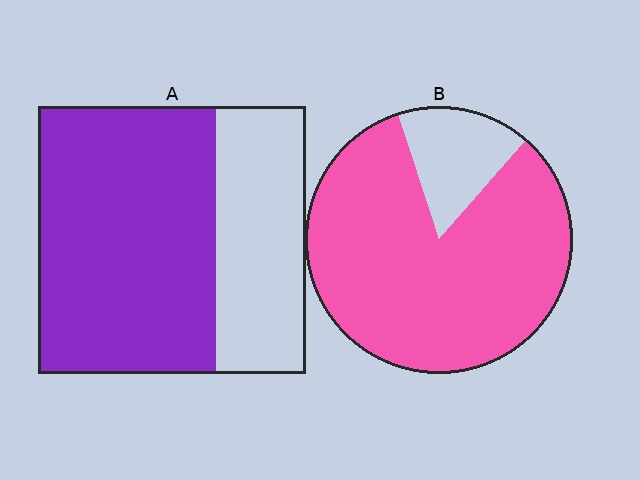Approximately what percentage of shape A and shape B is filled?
A is approximately 65% and B is approximately 85%.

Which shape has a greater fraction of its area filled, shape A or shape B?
Shape B.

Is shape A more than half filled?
Yes.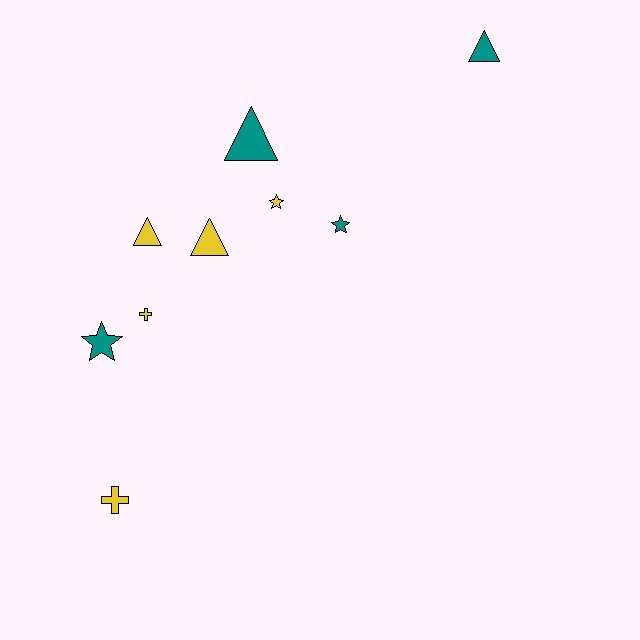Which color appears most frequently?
Yellow, with 5 objects.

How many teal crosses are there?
There are no teal crosses.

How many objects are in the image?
There are 9 objects.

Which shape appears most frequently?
Triangle, with 4 objects.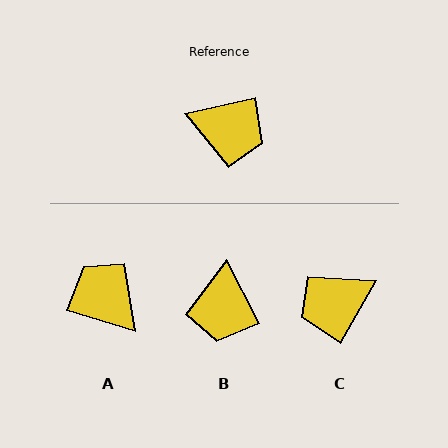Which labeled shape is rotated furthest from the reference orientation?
A, about 150 degrees away.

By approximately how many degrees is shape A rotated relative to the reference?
Approximately 150 degrees counter-clockwise.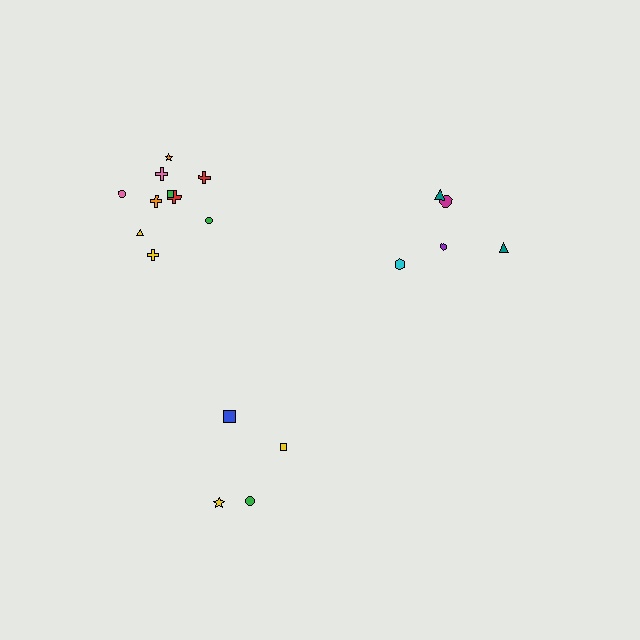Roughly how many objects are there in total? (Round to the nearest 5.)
Roughly 20 objects in total.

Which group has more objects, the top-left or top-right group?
The top-left group.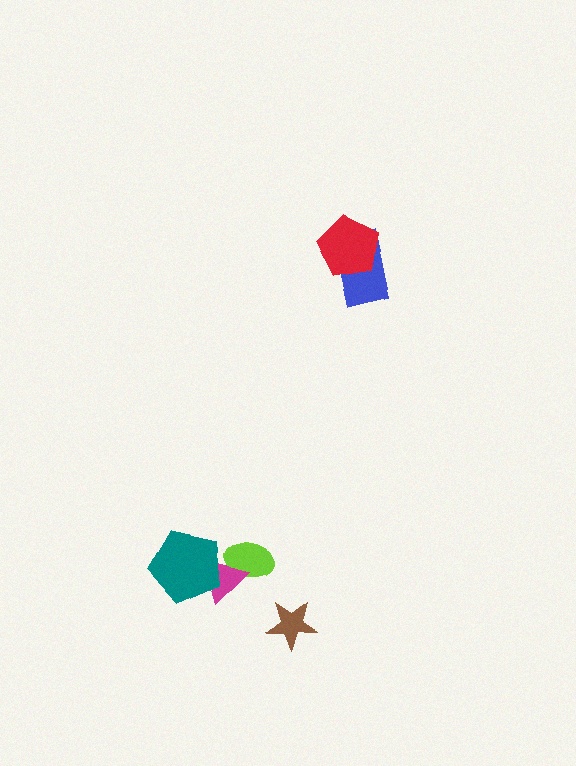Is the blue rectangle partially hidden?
Yes, it is partially covered by another shape.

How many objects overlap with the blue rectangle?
1 object overlaps with the blue rectangle.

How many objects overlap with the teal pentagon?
1 object overlaps with the teal pentagon.